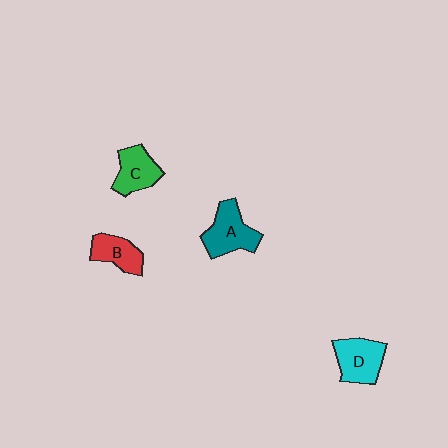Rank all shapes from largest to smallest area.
From largest to smallest: A (teal), D (cyan), C (green), B (red).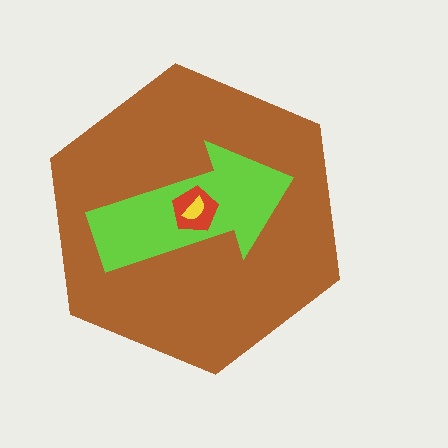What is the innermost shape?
The yellow semicircle.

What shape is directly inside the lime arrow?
The red pentagon.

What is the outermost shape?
The brown hexagon.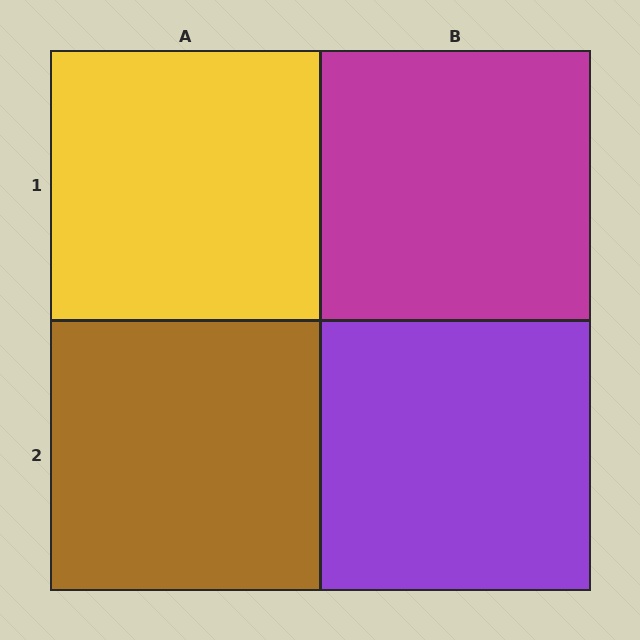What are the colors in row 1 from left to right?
Yellow, magenta.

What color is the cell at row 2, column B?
Purple.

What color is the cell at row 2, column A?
Brown.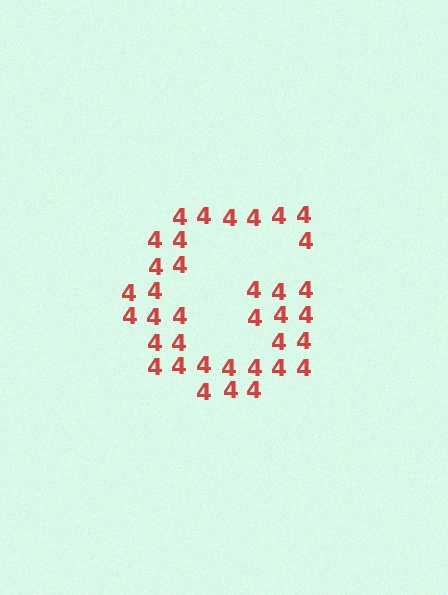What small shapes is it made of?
It is made of small digit 4's.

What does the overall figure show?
The overall figure shows the letter G.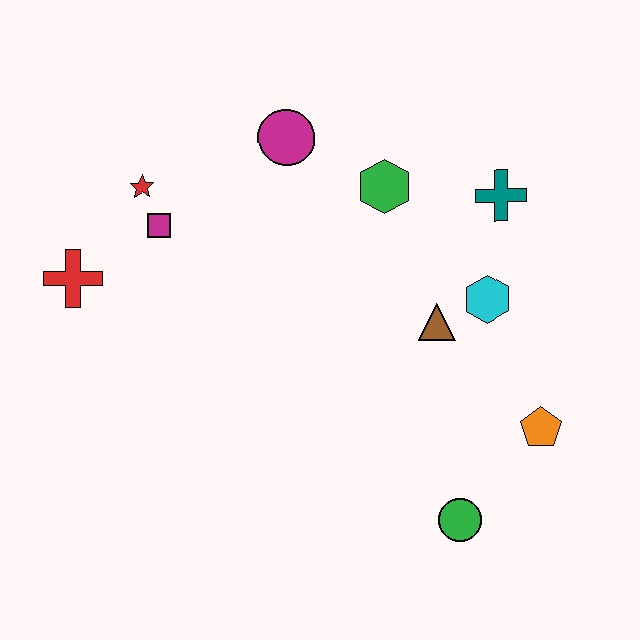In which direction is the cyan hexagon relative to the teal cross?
The cyan hexagon is below the teal cross.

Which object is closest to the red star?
The magenta square is closest to the red star.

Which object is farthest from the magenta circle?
The green circle is farthest from the magenta circle.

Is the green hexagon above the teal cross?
Yes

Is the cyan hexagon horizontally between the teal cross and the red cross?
Yes